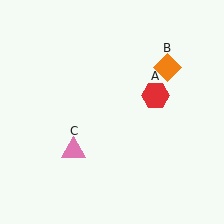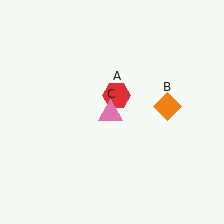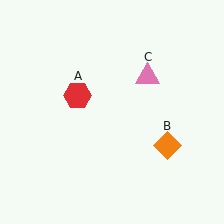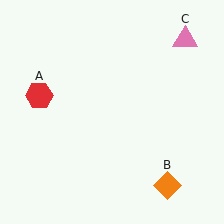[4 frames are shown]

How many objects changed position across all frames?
3 objects changed position: red hexagon (object A), orange diamond (object B), pink triangle (object C).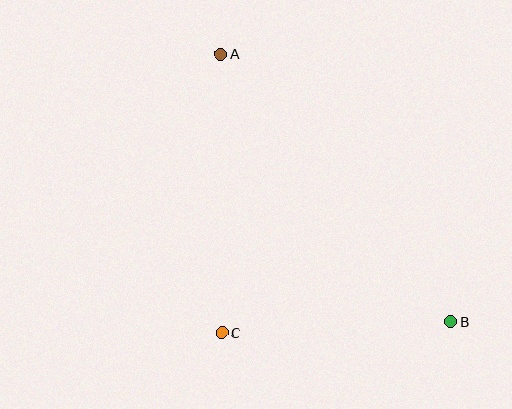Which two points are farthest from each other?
Points A and B are farthest from each other.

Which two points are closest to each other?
Points B and C are closest to each other.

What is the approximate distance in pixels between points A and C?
The distance between A and C is approximately 279 pixels.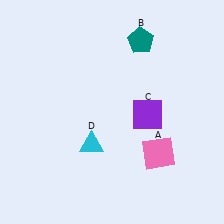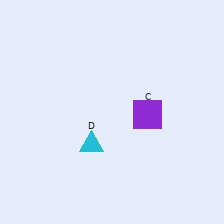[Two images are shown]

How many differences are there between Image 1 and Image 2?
There are 2 differences between the two images.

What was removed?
The teal pentagon (B), the pink square (A) were removed in Image 2.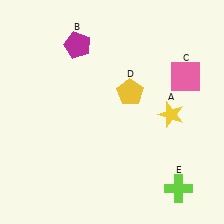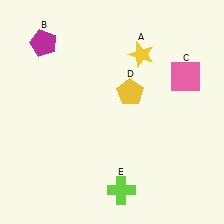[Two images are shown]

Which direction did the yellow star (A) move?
The yellow star (A) moved up.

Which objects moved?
The objects that moved are: the yellow star (A), the magenta pentagon (B), the lime cross (E).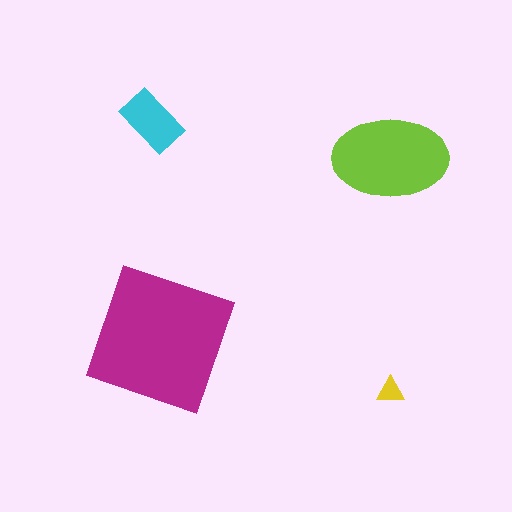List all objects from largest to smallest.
The magenta square, the lime ellipse, the cyan rectangle, the yellow triangle.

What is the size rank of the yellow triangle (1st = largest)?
4th.